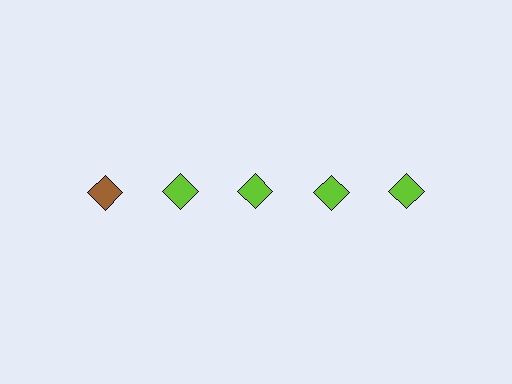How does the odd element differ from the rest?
It has a different color: brown instead of lime.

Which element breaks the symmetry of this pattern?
The brown diamond in the top row, leftmost column breaks the symmetry. All other shapes are lime diamonds.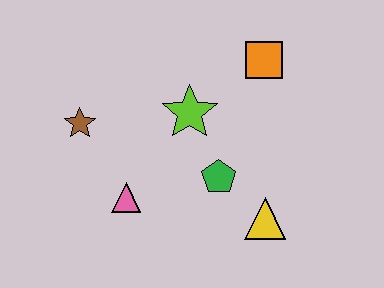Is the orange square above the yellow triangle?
Yes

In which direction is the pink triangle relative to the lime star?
The pink triangle is below the lime star.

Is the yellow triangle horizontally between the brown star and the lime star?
No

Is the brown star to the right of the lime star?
No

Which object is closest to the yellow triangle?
The green pentagon is closest to the yellow triangle.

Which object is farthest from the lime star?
The yellow triangle is farthest from the lime star.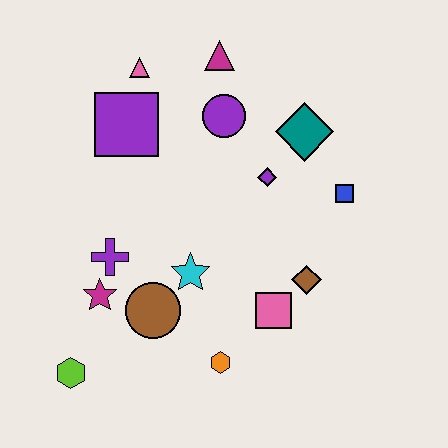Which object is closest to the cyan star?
The brown circle is closest to the cyan star.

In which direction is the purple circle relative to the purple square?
The purple circle is to the right of the purple square.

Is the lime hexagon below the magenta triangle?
Yes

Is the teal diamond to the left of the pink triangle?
No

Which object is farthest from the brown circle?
The magenta triangle is farthest from the brown circle.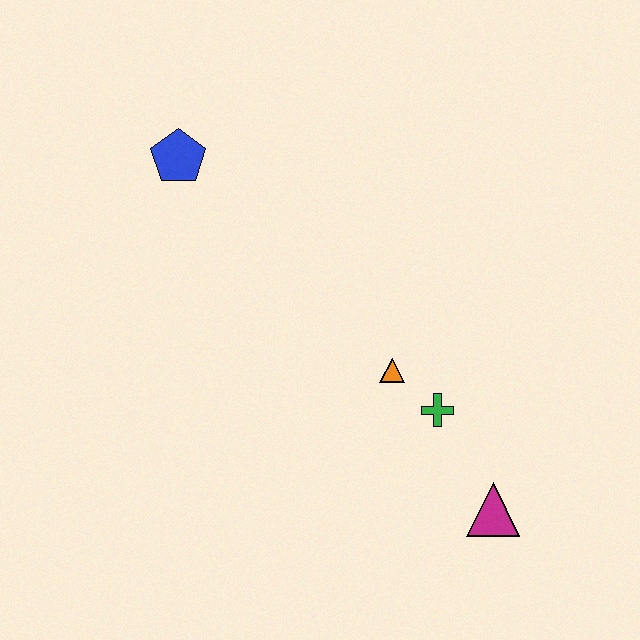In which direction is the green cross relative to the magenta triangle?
The green cross is above the magenta triangle.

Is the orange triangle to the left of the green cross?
Yes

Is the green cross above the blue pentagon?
No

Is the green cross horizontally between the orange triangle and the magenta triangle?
Yes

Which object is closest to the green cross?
The orange triangle is closest to the green cross.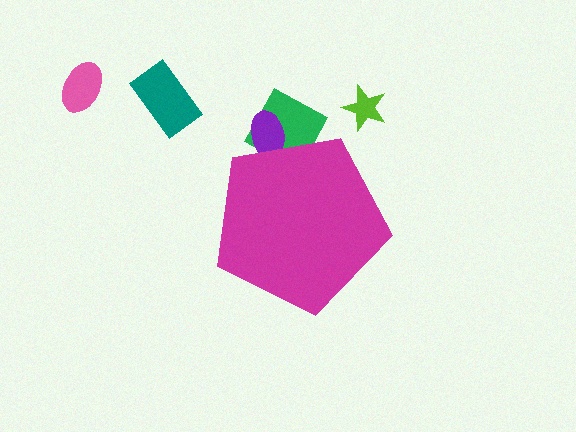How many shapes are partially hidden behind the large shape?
2 shapes are partially hidden.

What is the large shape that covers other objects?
A magenta pentagon.